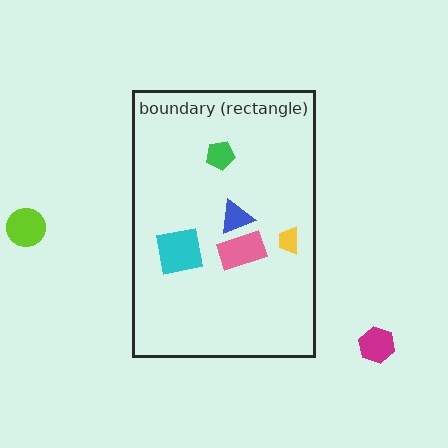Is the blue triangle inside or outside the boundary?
Inside.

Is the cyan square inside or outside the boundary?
Inside.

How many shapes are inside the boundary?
5 inside, 2 outside.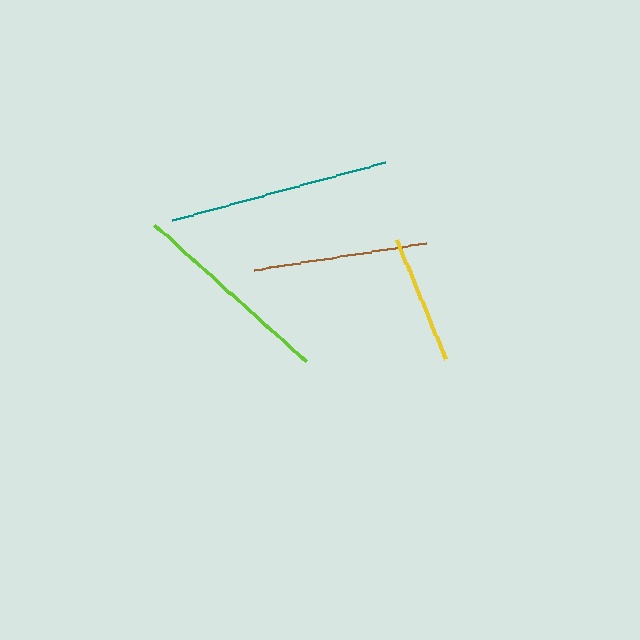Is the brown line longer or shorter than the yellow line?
The brown line is longer than the yellow line.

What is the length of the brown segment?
The brown segment is approximately 174 pixels long.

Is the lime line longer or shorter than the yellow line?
The lime line is longer than the yellow line.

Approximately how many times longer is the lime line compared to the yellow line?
The lime line is approximately 1.6 times the length of the yellow line.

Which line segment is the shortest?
The yellow line is the shortest at approximately 129 pixels.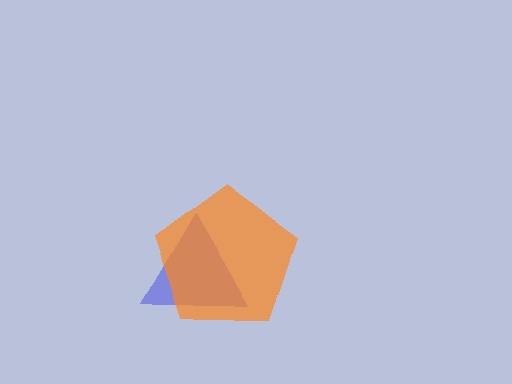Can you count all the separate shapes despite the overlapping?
Yes, there are 2 separate shapes.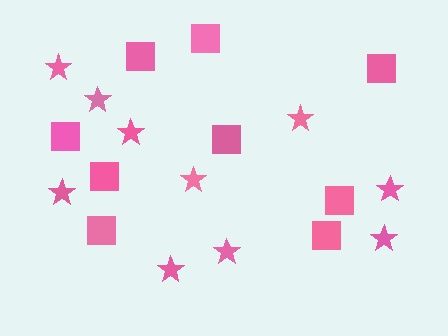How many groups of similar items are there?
There are 2 groups: one group of stars (10) and one group of squares (9).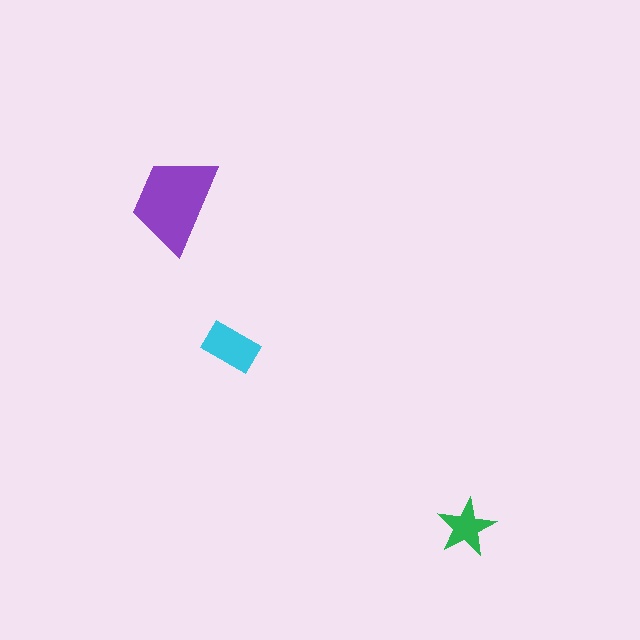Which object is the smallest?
The green star.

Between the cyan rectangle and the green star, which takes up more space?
The cyan rectangle.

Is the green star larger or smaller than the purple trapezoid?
Smaller.